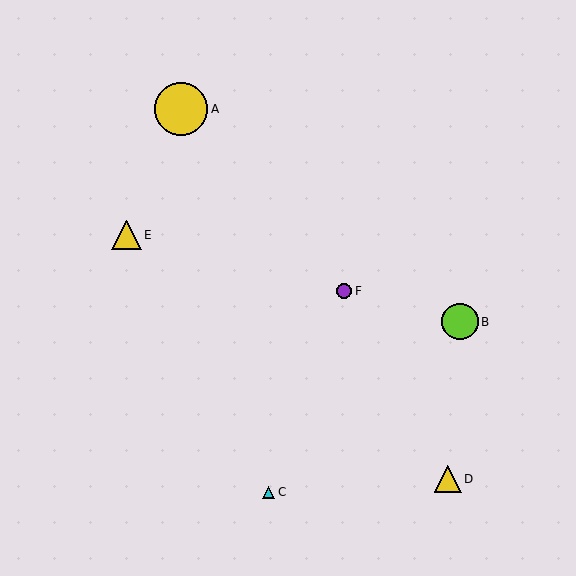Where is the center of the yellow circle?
The center of the yellow circle is at (181, 109).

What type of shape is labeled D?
Shape D is a yellow triangle.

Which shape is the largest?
The yellow circle (labeled A) is the largest.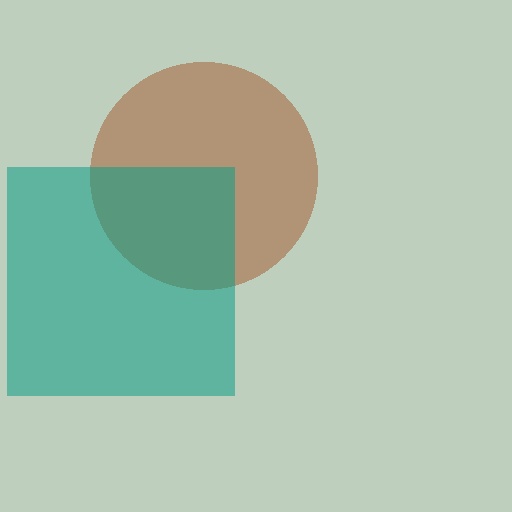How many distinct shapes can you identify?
There are 2 distinct shapes: a brown circle, a teal square.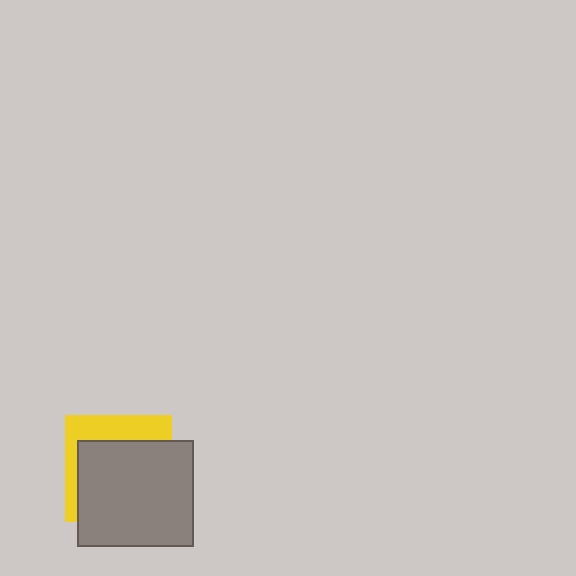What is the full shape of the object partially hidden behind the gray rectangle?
The partially hidden object is a yellow square.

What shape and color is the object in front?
The object in front is a gray rectangle.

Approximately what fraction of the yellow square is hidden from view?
Roughly 69% of the yellow square is hidden behind the gray rectangle.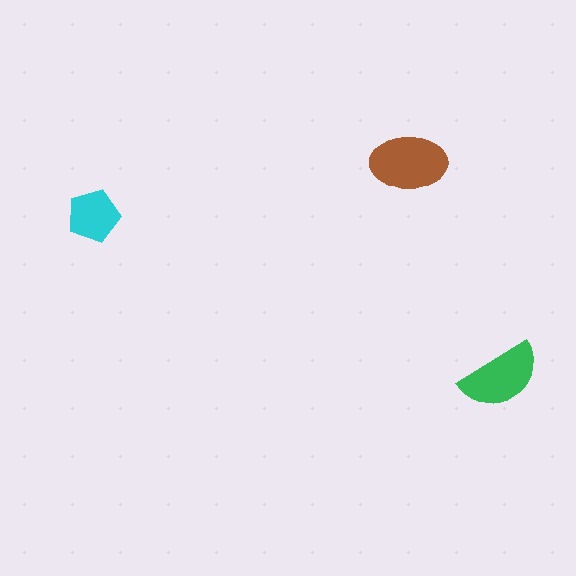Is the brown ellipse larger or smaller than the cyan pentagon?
Larger.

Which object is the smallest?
The cyan pentagon.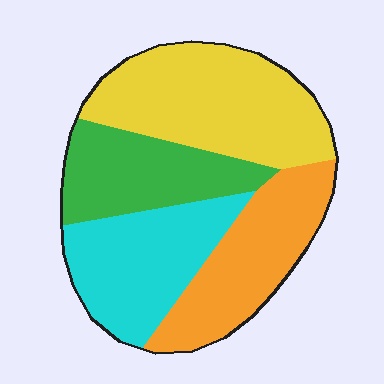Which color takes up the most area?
Yellow, at roughly 30%.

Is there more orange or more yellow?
Yellow.